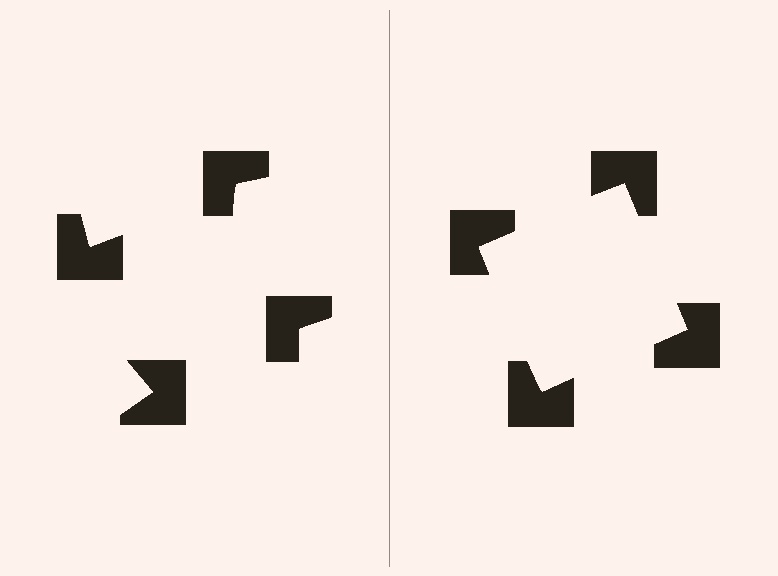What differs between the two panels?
The notched squares are positioned identically on both sides; only the wedge orientations differ. On the right they align to a square; on the left they are misaligned.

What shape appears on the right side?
An illusory square.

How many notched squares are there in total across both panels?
8 — 4 on each side.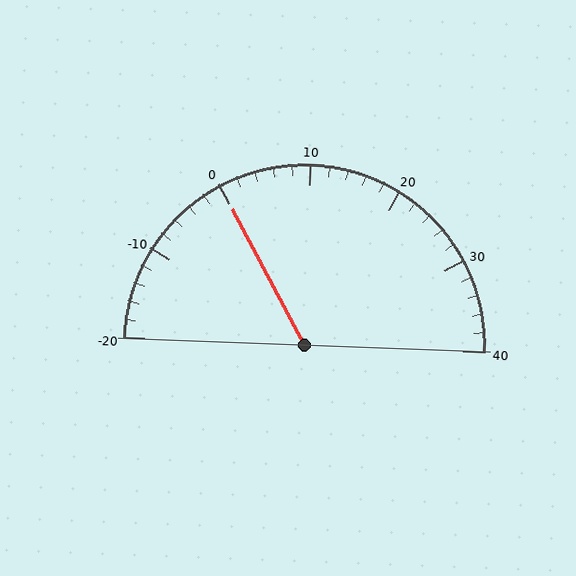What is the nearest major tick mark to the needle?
The nearest major tick mark is 0.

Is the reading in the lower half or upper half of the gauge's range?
The reading is in the lower half of the range (-20 to 40).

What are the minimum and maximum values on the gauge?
The gauge ranges from -20 to 40.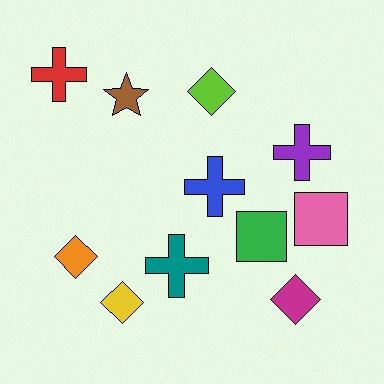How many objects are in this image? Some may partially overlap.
There are 11 objects.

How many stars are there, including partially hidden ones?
There is 1 star.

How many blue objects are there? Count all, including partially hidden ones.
There is 1 blue object.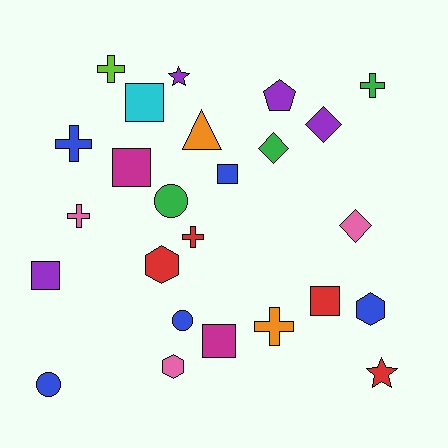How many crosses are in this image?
There are 6 crosses.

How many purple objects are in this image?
There are 4 purple objects.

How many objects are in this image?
There are 25 objects.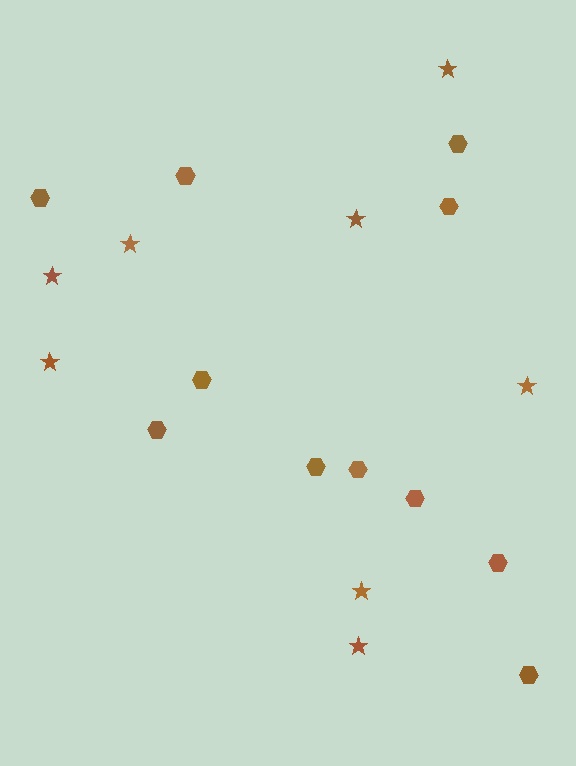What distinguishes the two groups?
There are 2 groups: one group of hexagons (11) and one group of stars (8).